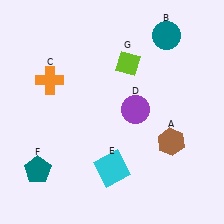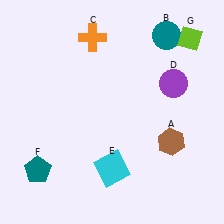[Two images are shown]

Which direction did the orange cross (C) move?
The orange cross (C) moved right.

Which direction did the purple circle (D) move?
The purple circle (D) moved right.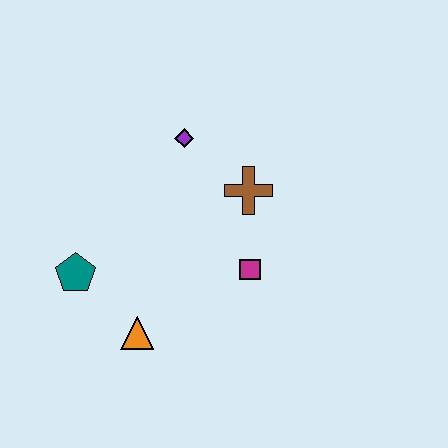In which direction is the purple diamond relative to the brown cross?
The purple diamond is to the left of the brown cross.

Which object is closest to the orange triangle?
The teal pentagon is closest to the orange triangle.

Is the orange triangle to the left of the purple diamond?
Yes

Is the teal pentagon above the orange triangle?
Yes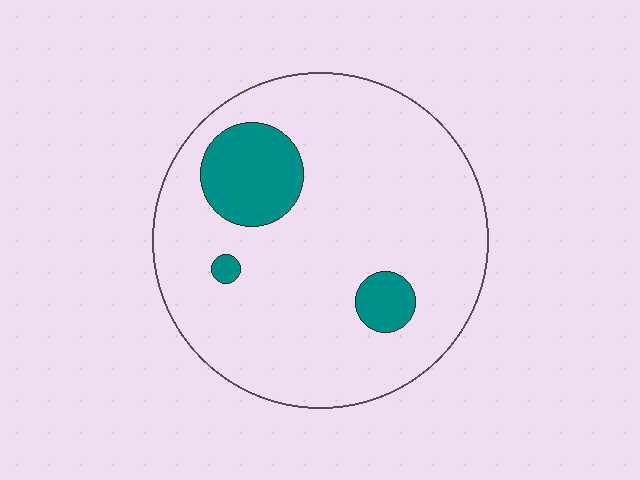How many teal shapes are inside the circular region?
3.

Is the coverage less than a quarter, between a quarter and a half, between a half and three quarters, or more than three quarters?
Less than a quarter.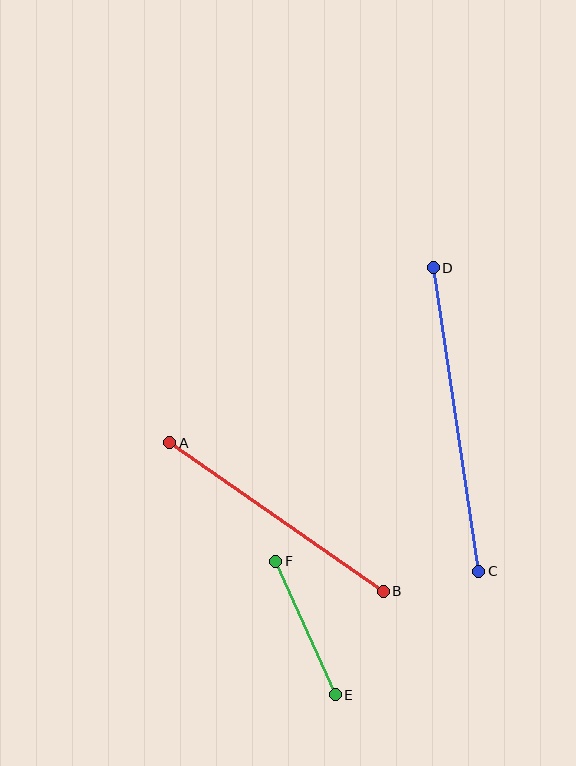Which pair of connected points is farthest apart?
Points C and D are farthest apart.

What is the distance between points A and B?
The distance is approximately 260 pixels.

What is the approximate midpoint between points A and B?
The midpoint is at approximately (276, 517) pixels.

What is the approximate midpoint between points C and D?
The midpoint is at approximately (456, 419) pixels.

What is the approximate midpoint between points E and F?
The midpoint is at approximately (305, 628) pixels.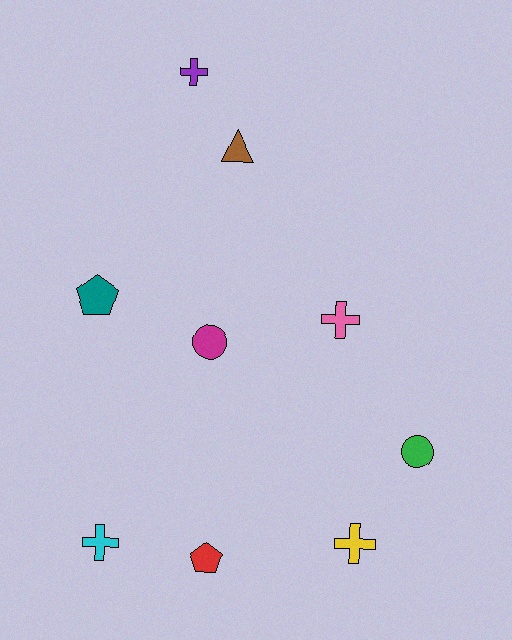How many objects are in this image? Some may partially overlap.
There are 9 objects.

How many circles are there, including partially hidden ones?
There are 2 circles.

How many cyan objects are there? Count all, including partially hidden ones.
There is 1 cyan object.